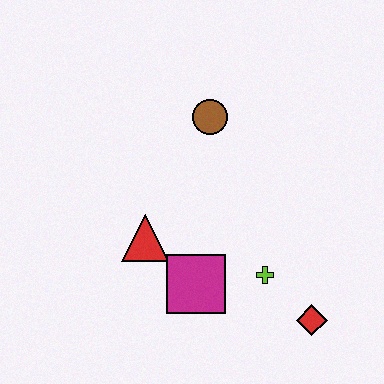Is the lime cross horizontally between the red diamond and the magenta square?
Yes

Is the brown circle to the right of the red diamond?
No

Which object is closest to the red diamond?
The lime cross is closest to the red diamond.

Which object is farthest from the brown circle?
The red diamond is farthest from the brown circle.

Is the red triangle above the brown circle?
No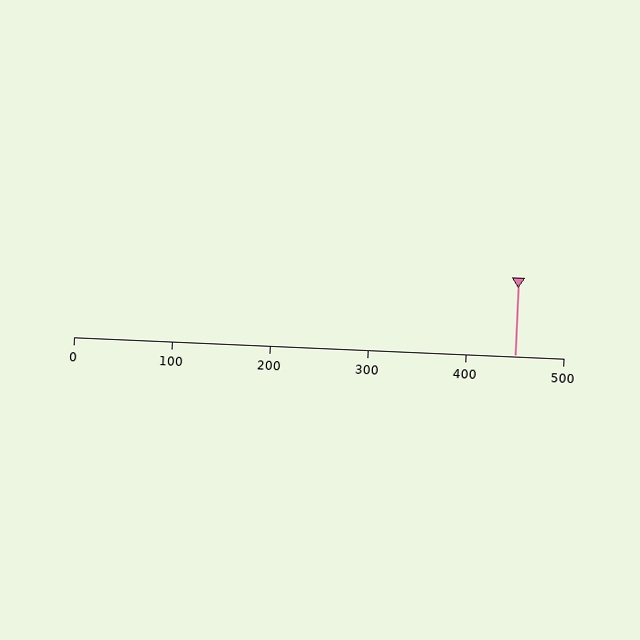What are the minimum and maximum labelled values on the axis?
The axis runs from 0 to 500.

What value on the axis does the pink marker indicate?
The marker indicates approximately 450.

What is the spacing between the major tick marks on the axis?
The major ticks are spaced 100 apart.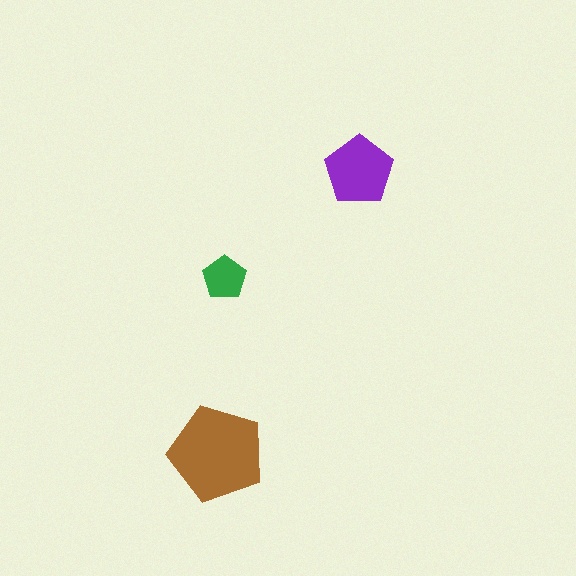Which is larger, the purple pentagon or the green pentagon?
The purple one.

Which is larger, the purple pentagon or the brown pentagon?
The brown one.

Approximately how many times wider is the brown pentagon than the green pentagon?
About 2 times wider.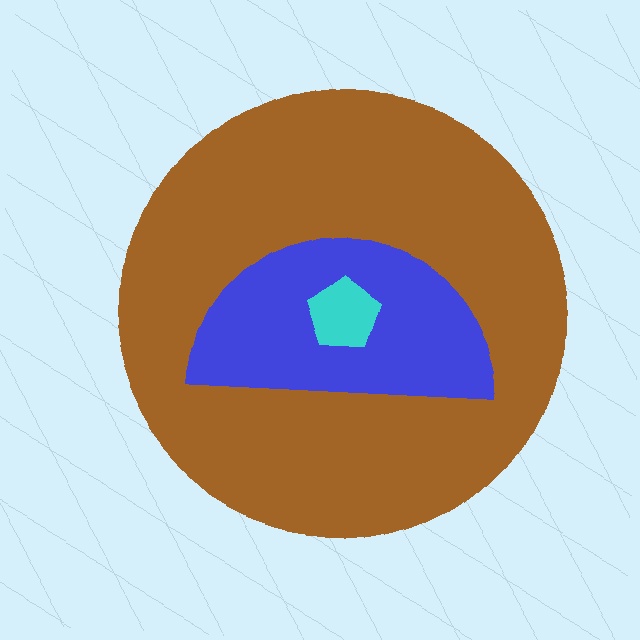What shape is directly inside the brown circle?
The blue semicircle.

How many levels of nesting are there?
3.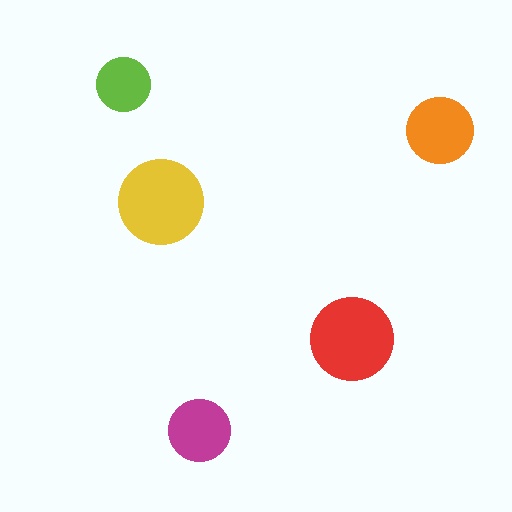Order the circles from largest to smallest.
the yellow one, the red one, the orange one, the magenta one, the lime one.